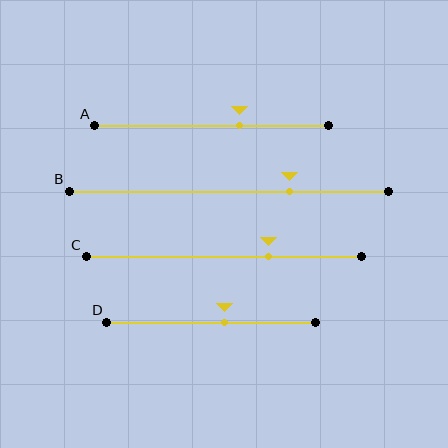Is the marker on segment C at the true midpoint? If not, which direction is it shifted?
No, the marker on segment C is shifted to the right by about 16% of the segment length.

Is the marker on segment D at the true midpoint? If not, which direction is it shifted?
No, the marker on segment D is shifted to the right by about 7% of the segment length.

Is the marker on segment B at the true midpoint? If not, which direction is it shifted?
No, the marker on segment B is shifted to the right by about 19% of the segment length.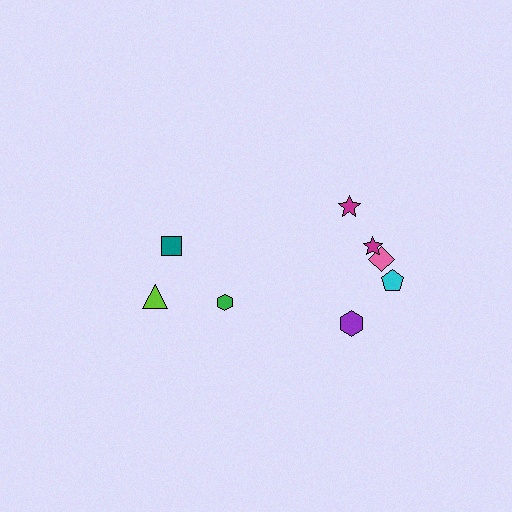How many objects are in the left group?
There are 3 objects.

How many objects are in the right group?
There are 5 objects.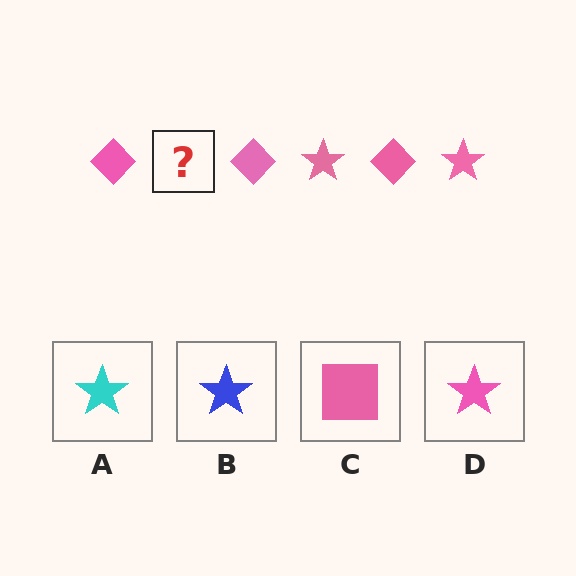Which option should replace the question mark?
Option D.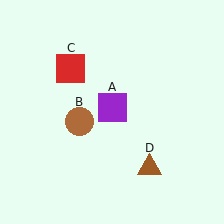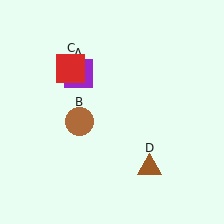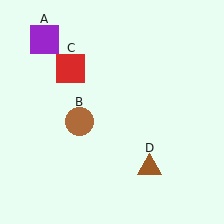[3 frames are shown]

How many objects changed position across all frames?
1 object changed position: purple square (object A).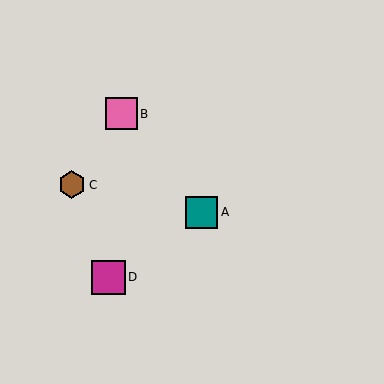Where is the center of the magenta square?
The center of the magenta square is at (109, 277).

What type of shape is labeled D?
Shape D is a magenta square.